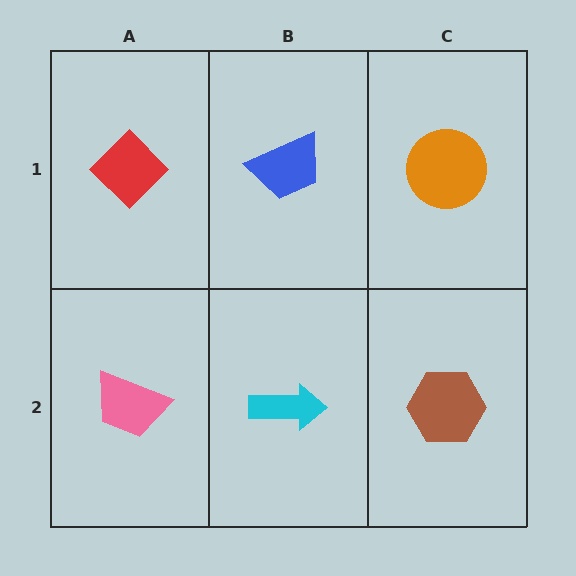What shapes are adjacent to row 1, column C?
A brown hexagon (row 2, column C), a blue trapezoid (row 1, column B).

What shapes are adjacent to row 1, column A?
A pink trapezoid (row 2, column A), a blue trapezoid (row 1, column B).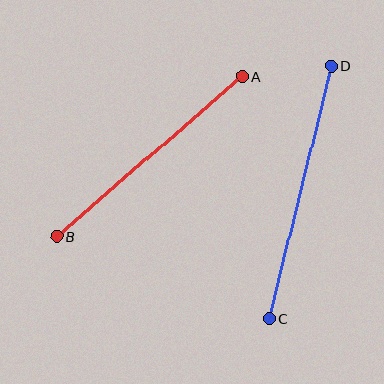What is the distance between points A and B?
The distance is approximately 245 pixels.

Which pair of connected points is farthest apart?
Points C and D are farthest apart.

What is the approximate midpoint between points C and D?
The midpoint is at approximately (300, 192) pixels.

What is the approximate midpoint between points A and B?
The midpoint is at approximately (150, 156) pixels.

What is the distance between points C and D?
The distance is approximately 261 pixels.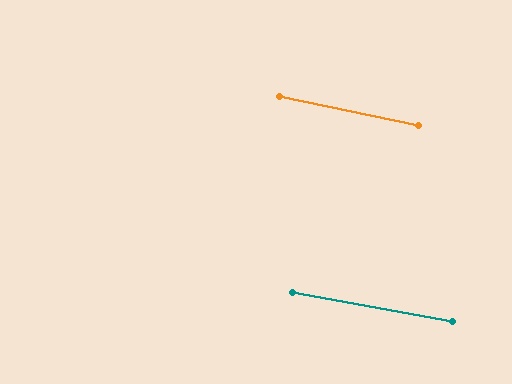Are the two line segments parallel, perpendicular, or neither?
Parallel — their directions differ by only 1.5°.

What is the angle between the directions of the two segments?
Approximately 1 degree.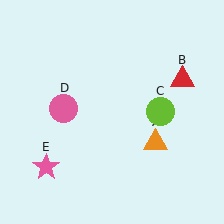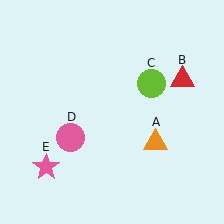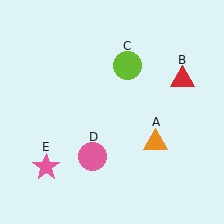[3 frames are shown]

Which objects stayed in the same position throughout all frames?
Orange triangle (object A) and red triangle (object B) and pink star (object E) remained stationary.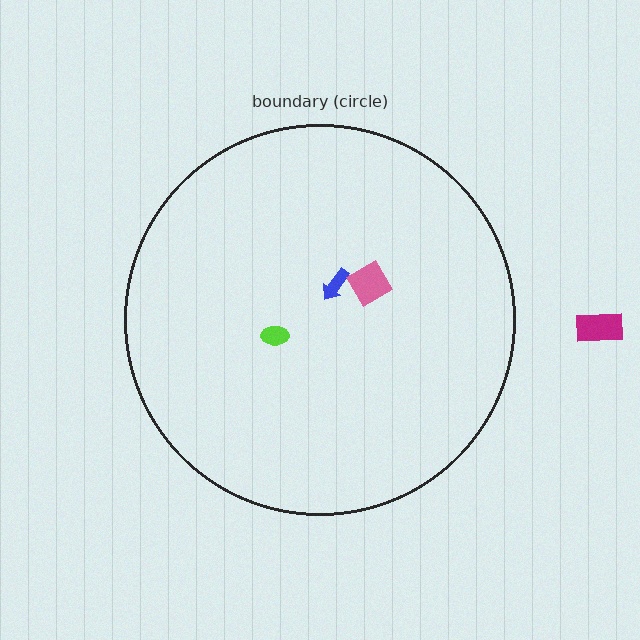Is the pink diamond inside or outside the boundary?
Inside.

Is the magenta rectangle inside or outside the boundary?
Outside.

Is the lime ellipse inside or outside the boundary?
Inside.